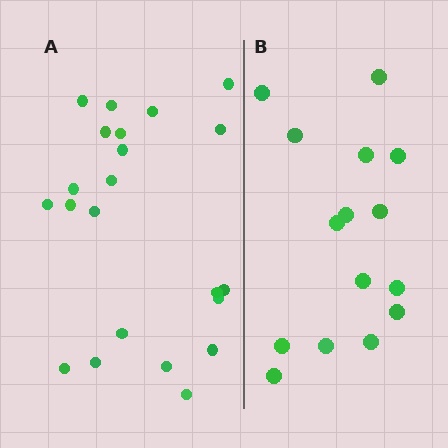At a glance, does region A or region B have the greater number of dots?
Region A (the left region) has more dots.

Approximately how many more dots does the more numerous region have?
Region A has roughly 8 or so more dots than region B.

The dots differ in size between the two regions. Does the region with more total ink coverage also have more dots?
No. Region B has more total ink coverage because its dots are larger, but region A actually contains more individual dots. Total area can be misleading — the number of items is what matters here.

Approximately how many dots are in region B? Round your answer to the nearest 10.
About 20 dots. (The exact count is 15, which rounds to 20.)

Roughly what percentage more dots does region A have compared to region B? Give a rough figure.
About 45% more.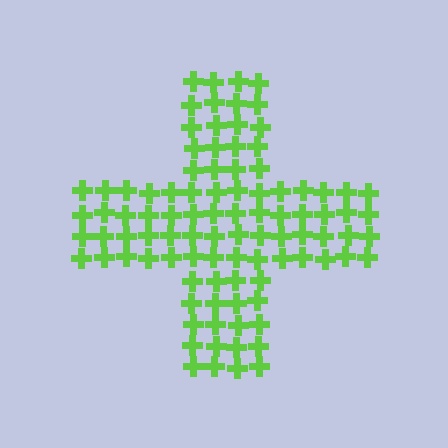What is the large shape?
The large shape is a cross.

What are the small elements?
The small elements are crosses.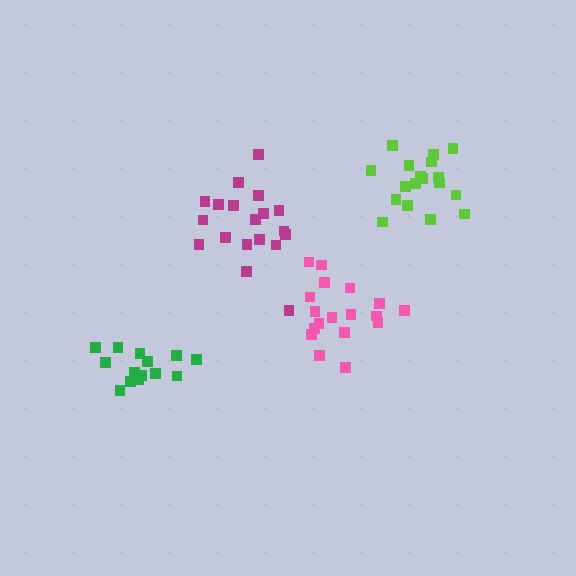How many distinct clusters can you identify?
There are 4 distinct clusters.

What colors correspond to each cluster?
The clusters are colored: pink, magenta, lime, green.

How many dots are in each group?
Group 1: 18 dots, Group 2: 19 dots, Group 3: 18 dots, Group 4: 14 dots (69 total).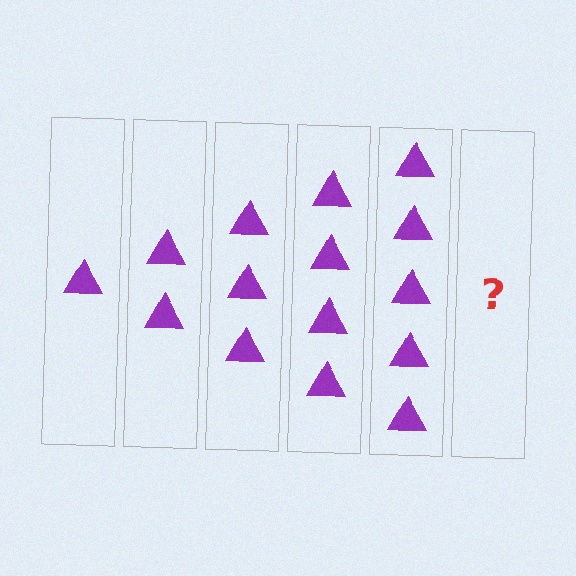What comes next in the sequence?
The next element should be 6 triangles.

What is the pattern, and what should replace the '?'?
The pattern is that each step adds one more triangle. The '?' should be 6 triangles.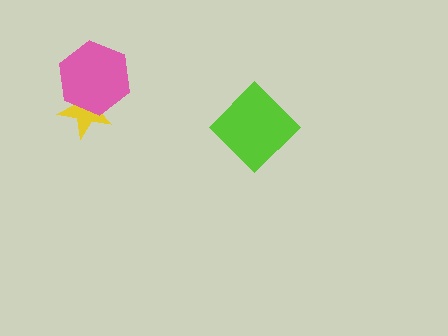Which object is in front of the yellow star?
The pink hexagon is in front of the yellow star.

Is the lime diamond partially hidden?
No, no other shape covers it.